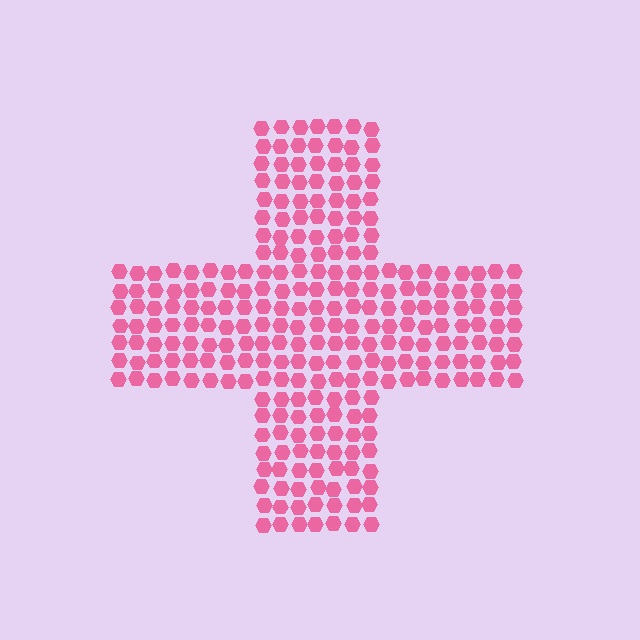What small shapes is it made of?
It is made of small hexagons.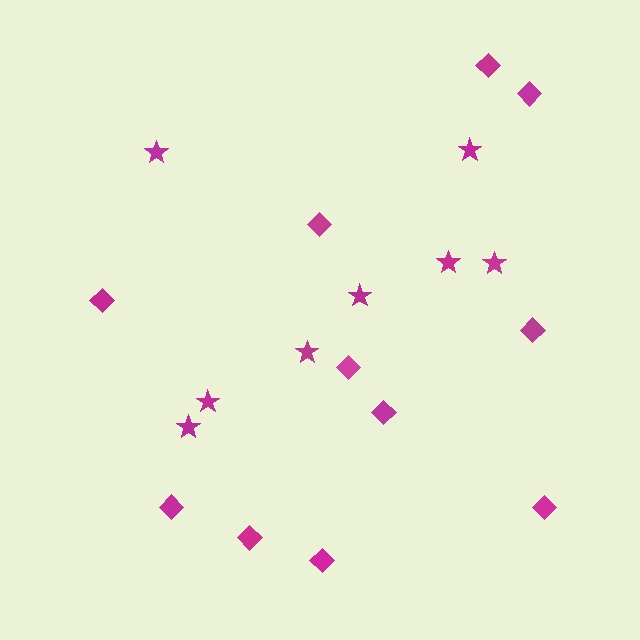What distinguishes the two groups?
There are 2 groups: one group of diamonds (11) and one group of stars (8).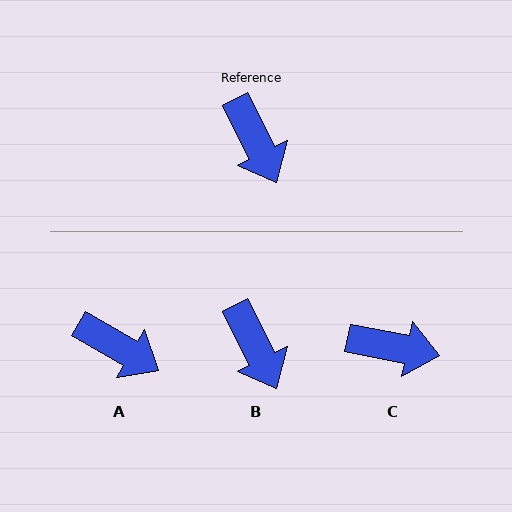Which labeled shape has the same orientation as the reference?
B.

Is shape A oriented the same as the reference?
No, it is off by about 33 degrees.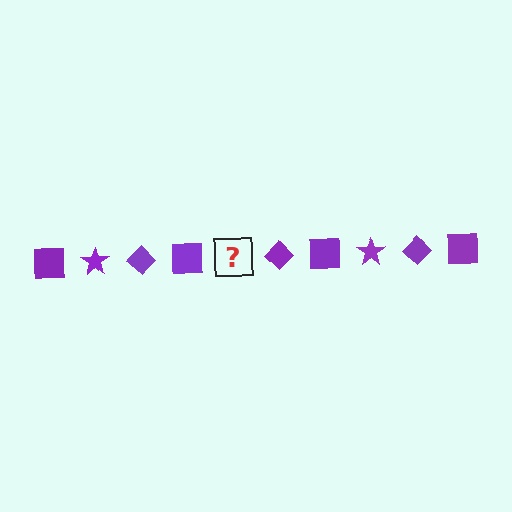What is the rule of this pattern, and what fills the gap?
The rule is that the pattern cycles through square, star, diamond shapes in purple. The gap should be filled with a purple star.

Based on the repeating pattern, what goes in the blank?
The blank should be a purple star.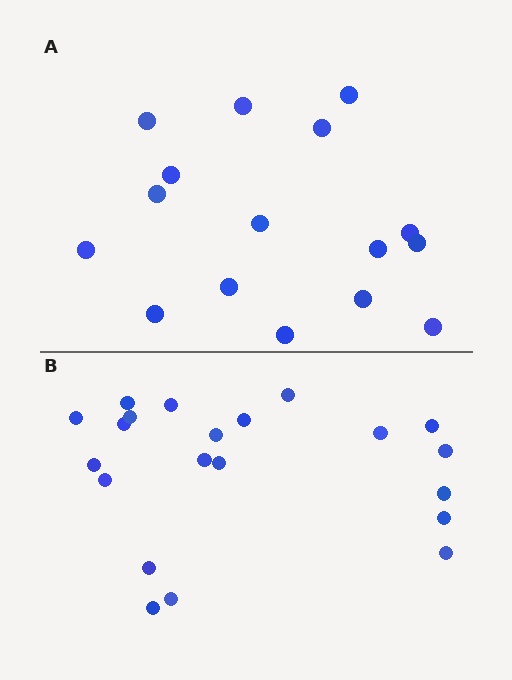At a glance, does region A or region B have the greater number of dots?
Region B (the bottom region) has more dots.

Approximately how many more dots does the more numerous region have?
Region B has about 5 more dots than region A.